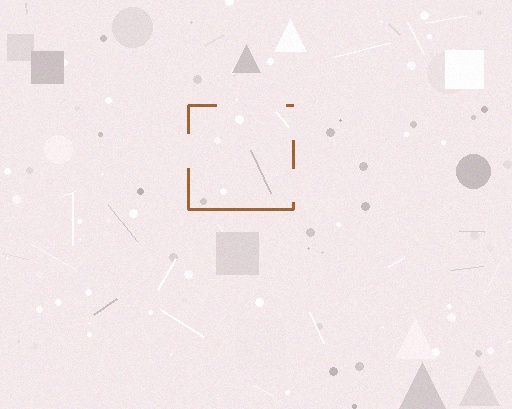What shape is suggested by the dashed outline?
The dashed outline suggests a square.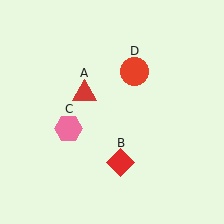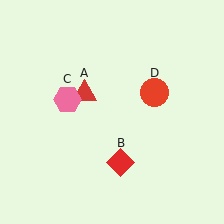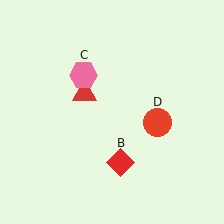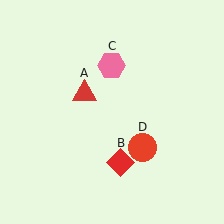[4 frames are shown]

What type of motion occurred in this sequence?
The pink hexagon (object C), red circle (object D) rotated clockwise around the center of the scene.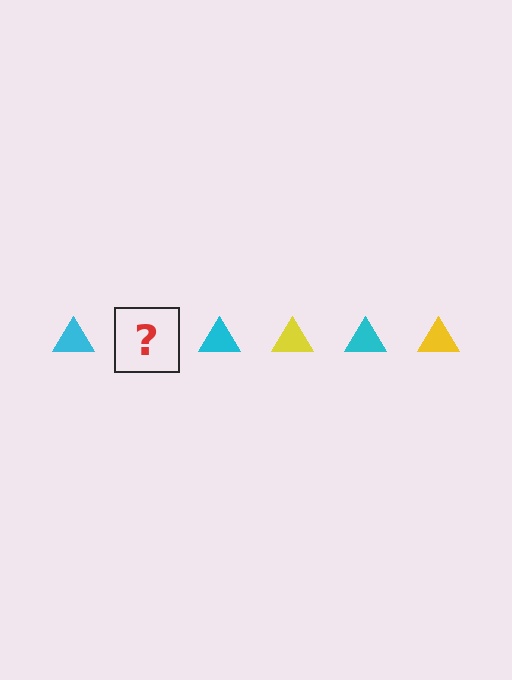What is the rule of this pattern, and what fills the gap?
The rule is that the pattern cycles through cyan, yellow triangles. The gap should be filled with a yellow triangle.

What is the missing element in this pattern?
The missing element is a yellow triangle.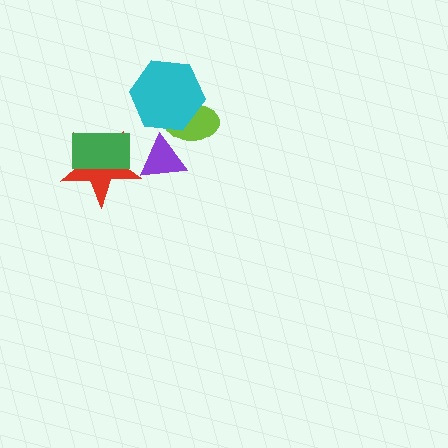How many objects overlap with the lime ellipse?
2 objects overlap with the lime ellipse.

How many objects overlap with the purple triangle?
2 objects overlap with the purple triangle.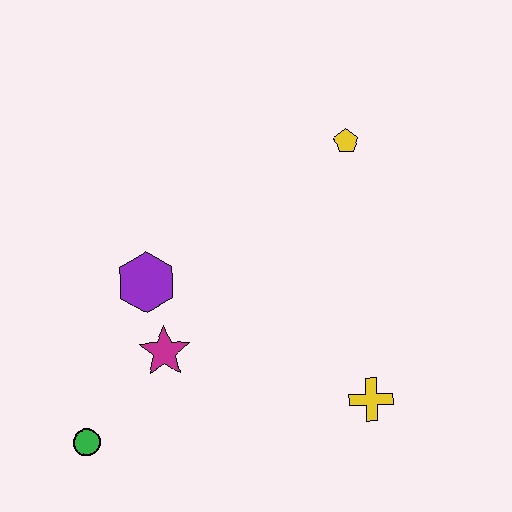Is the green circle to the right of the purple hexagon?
No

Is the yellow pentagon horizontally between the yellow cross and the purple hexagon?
Yes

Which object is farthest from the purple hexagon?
The yellow cross is farthest from the purple hexagon.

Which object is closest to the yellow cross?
The magenta star is closest to the yellow cross.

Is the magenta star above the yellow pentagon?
No